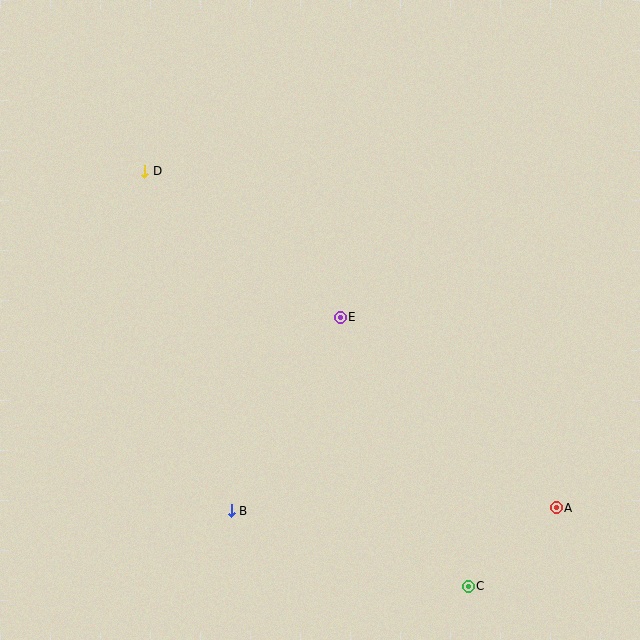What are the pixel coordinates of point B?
Point B is at (231, 511).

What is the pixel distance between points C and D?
The distance between C and D is 526 pixels.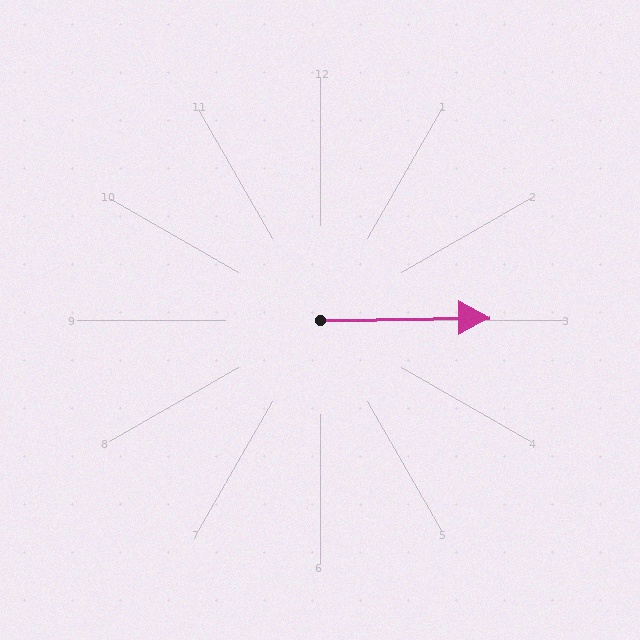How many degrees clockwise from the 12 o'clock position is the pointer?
Approximately 89 degrees.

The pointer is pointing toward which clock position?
Roughly 3 o'clock.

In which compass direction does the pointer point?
East.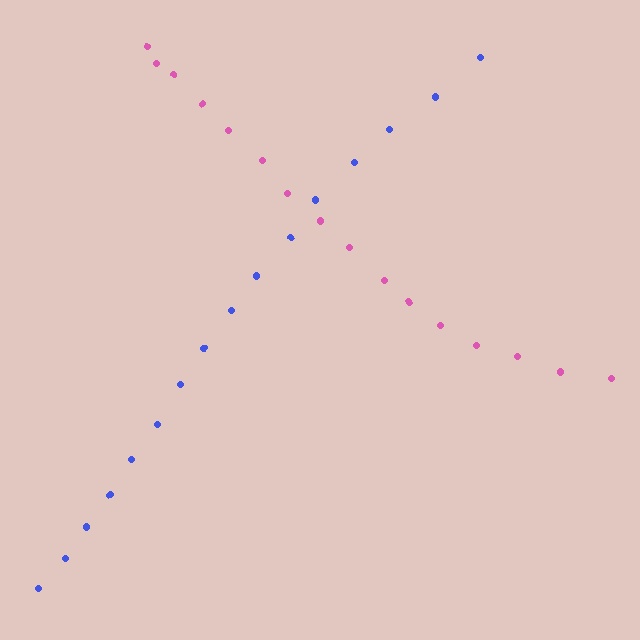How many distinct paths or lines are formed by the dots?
There are 2 distinct paths.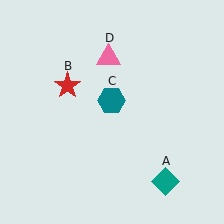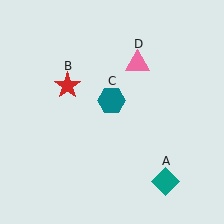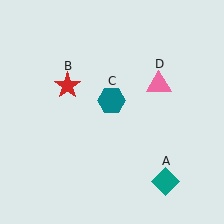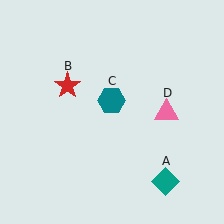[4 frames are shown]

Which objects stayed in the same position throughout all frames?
Teal diamond (object A) and red star (object B) and teal hexagon (object C) remained stationary.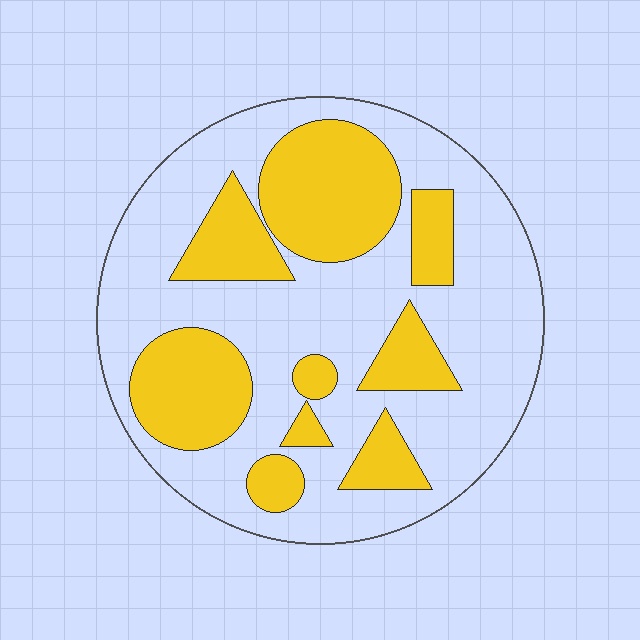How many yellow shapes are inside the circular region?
9.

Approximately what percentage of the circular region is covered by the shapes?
Approximately 35%.